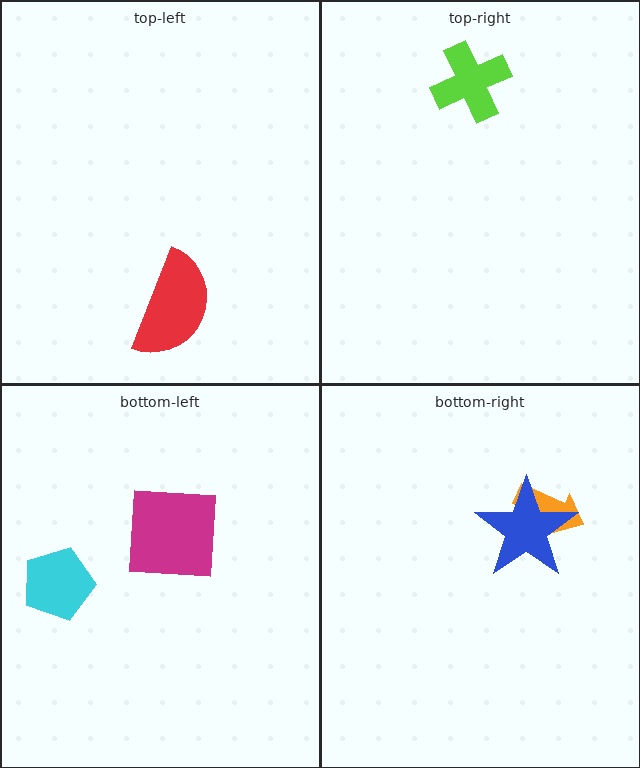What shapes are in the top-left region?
The red semicircle.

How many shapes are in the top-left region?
1.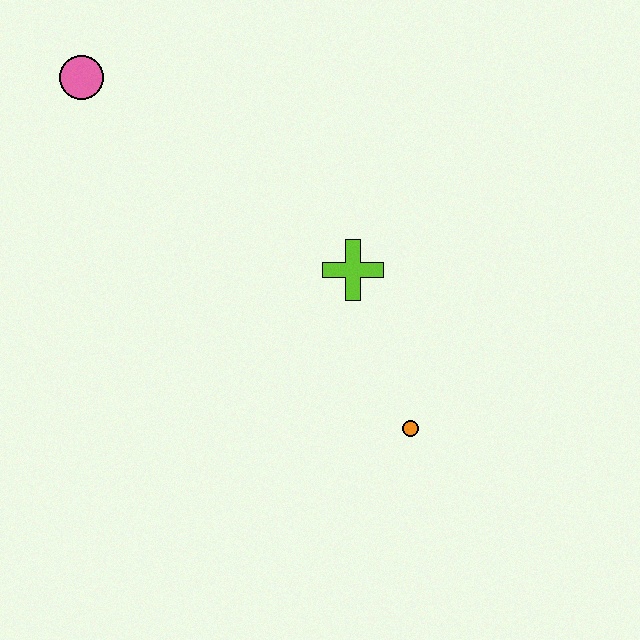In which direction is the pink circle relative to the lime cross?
The pink circle is to the left of the lime cross.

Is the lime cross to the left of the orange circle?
Yes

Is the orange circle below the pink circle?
Yes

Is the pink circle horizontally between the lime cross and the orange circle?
No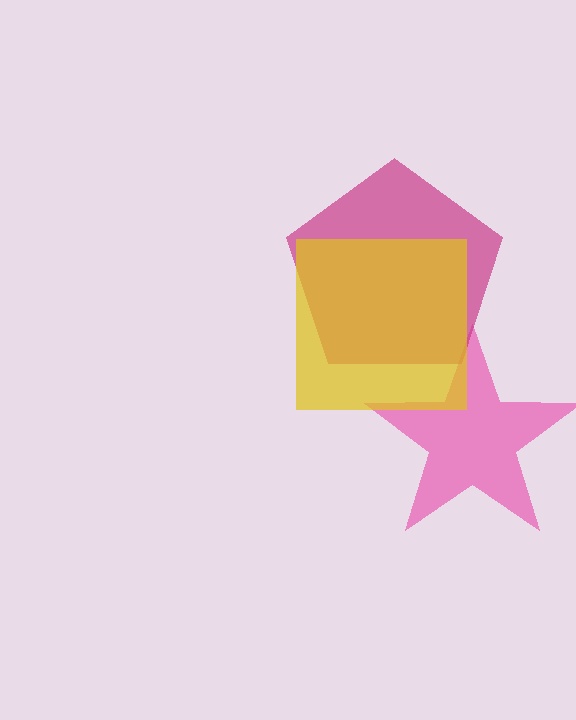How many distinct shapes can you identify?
There are 3 distinct shapes: a pink star, a magenta pentagon, a yellow square.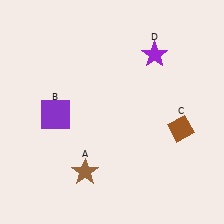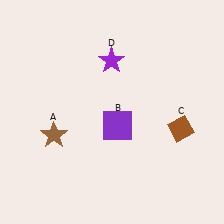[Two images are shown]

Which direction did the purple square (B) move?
The purple square (B) moved right.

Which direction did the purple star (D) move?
The purple star (D) moved left.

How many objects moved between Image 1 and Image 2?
3 objects moved between the two images.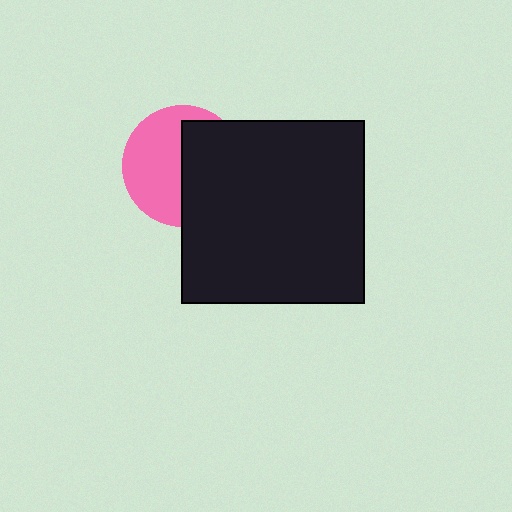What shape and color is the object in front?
The object in front is a black square.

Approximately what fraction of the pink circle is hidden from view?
Roughly 48% of the pink circle is hidden behind the black square.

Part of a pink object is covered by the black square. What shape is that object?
It is a circle.